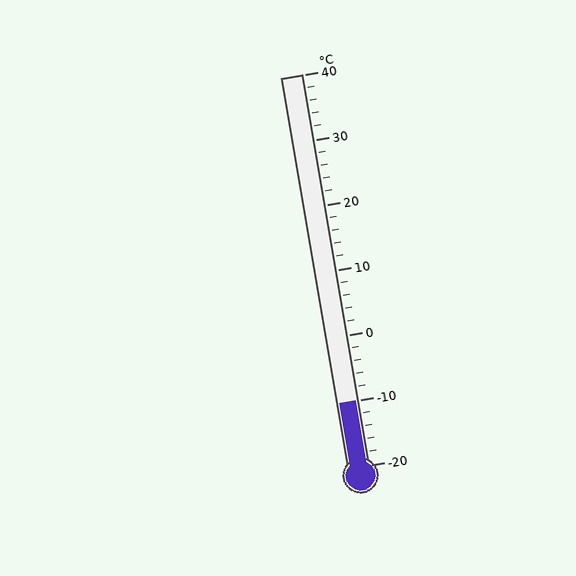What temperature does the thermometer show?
The thermometer shows approximately -10°C.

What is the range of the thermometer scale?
The thermometer scale ranges from -20°C to 40°C.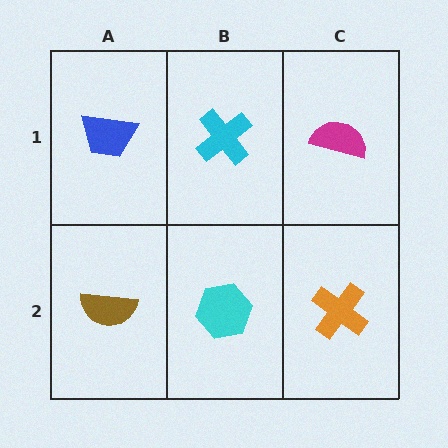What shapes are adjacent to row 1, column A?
A brown semicircle (row 2, column A), a cyan cross (row 1, column B).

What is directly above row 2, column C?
A magenta semicircle.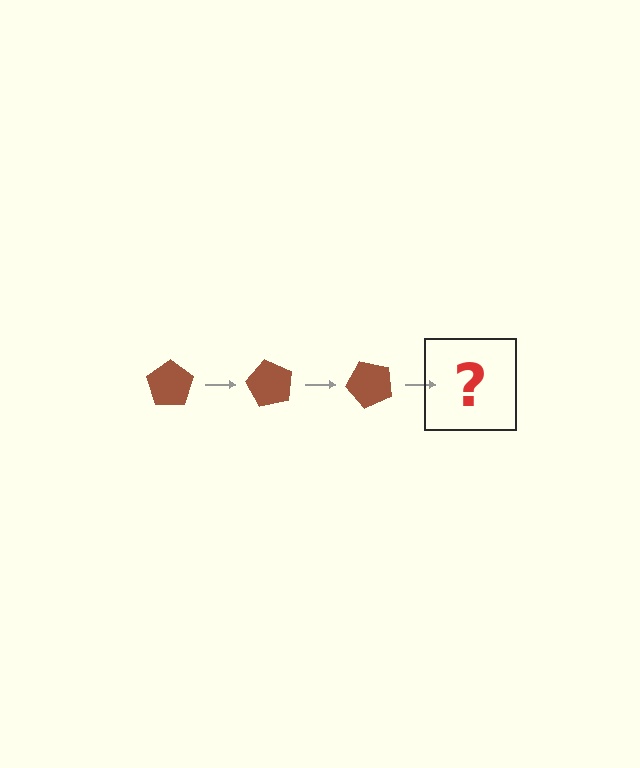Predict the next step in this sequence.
The next step is a brown pentagon rotated 180 degrees.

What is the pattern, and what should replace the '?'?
The pattern is that the pentagon rotates 60 degrees each step. The '?' should be a brown pentagon rotated 180 degrees.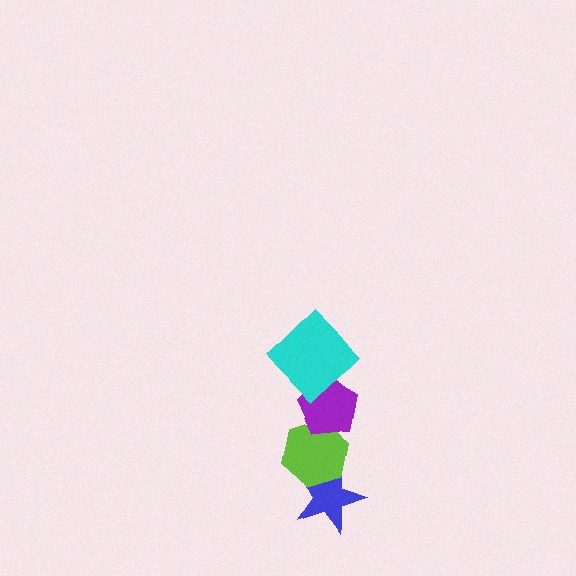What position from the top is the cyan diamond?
The cyan diamond is 1st from the top.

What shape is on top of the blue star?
The lime hexagon is on top of the blue star.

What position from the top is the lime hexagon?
The lime hexagon is 3rd from the top.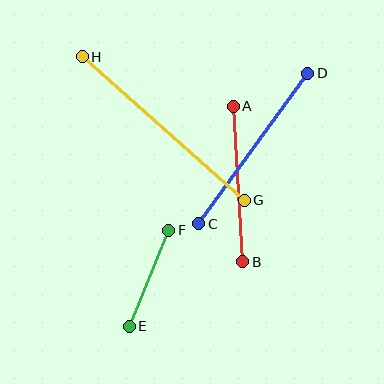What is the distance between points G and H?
The distance is approximately 216 pixels.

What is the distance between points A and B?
The distance is approximately 156 pixels.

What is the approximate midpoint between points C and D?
The midpoint is at approximately (253, 149) pixels.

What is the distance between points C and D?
The distance is approximately 186 pixels.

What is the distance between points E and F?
The distance is approximately 104 pixels.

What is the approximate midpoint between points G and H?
The midpoint is at approximately (163, 128) pixels.